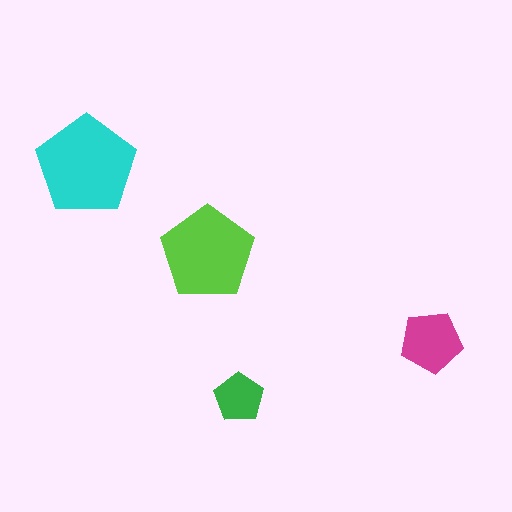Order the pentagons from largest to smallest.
the cyan one, the lime one, the magenta one, the green one.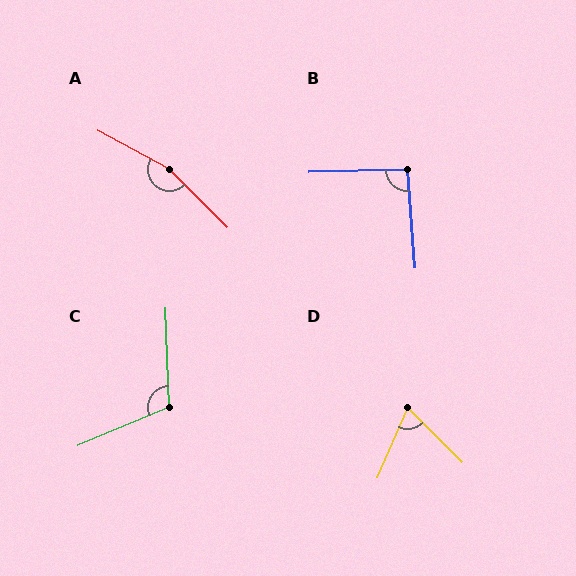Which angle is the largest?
A, at approximately 163 degrees.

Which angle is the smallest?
D, at approximately 69 degrees.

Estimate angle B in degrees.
Approximately 93 degrees.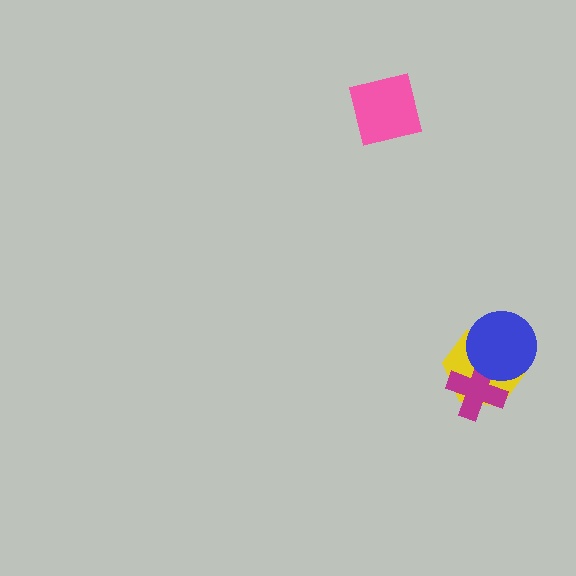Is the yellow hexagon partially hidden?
Yes, it is partially covered by another shape.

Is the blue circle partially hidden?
No, no other shape covers it.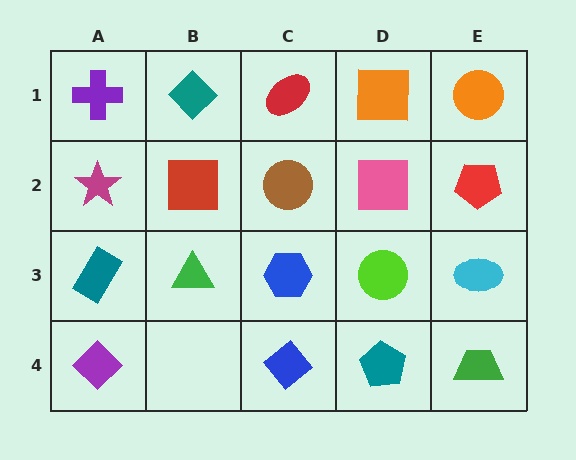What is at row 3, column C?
A blue hexagon.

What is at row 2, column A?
A magenta star.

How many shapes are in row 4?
4 shapes.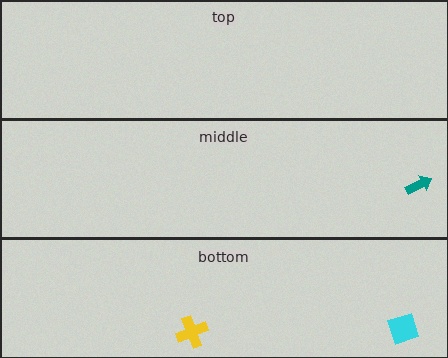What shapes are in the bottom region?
The cyan diamond, the yellow cross.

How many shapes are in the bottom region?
2.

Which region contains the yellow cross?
The bottom region.